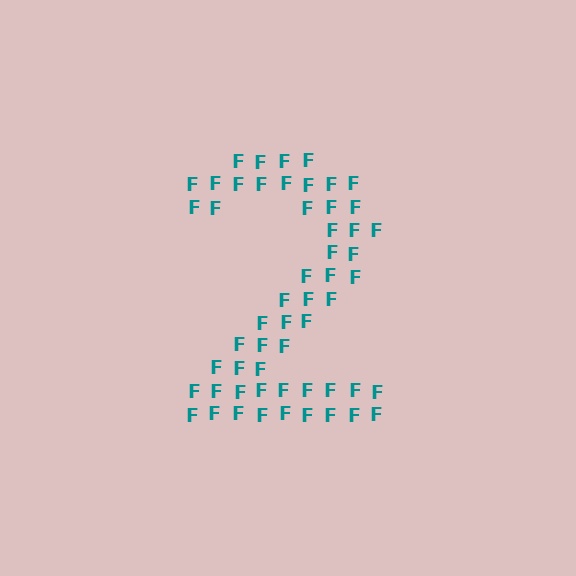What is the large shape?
The large shape is the digit 2.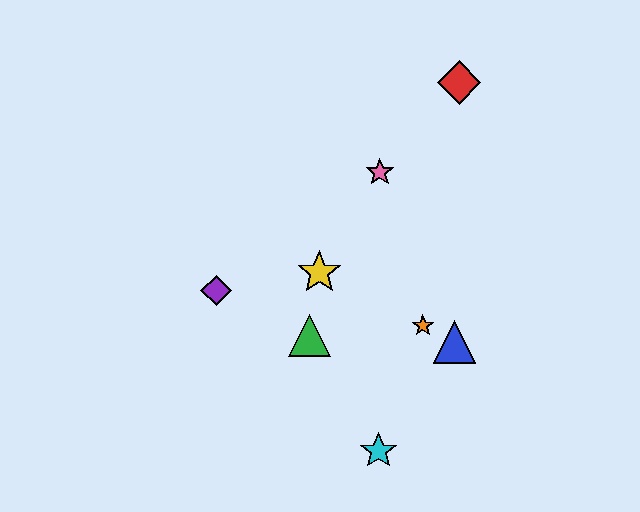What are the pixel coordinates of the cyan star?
The cyan star is at (379, 451).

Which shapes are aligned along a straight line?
The blue triangle, the yellow star, the orange star are aligned along a straight line.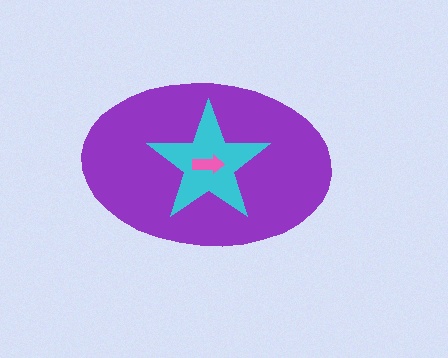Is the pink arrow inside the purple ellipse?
Yes.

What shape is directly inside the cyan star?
The pink arrow.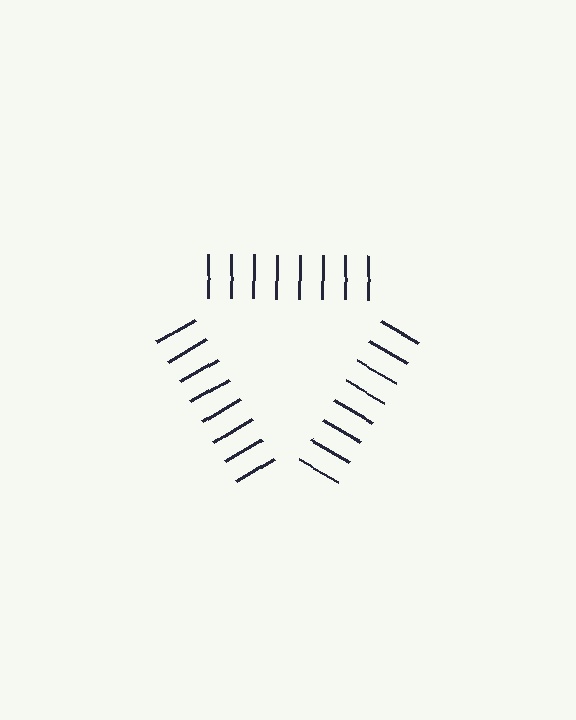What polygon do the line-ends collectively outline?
An illusory triangle — the line segments terminate on its edges but no continuous stroke is drawn.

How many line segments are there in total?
24 — 8 along each of the 3 edges.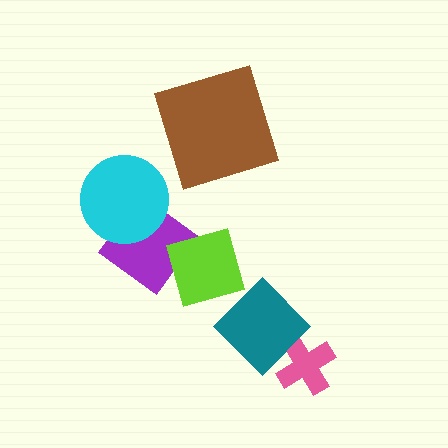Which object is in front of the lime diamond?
The teal diamond is in front of the lime diamond.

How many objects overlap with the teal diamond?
2 objects overlap with the teal diamond.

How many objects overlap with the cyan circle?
1 object overlaps with the cyan circle.